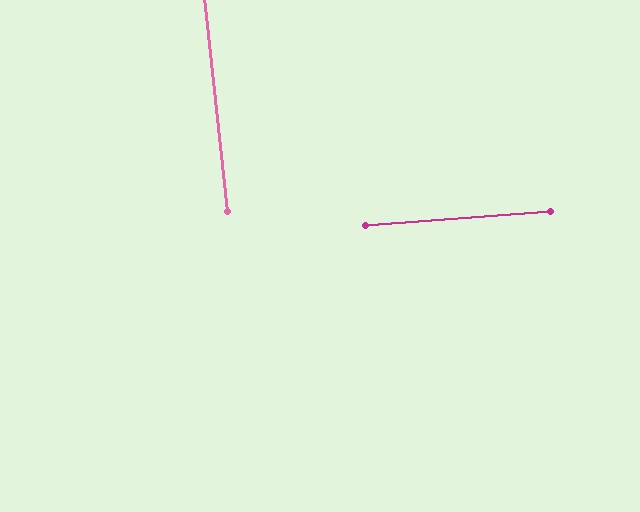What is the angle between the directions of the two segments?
Approximately 88 degrees.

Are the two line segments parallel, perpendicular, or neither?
Perpendicular — they meet at approximately 88°.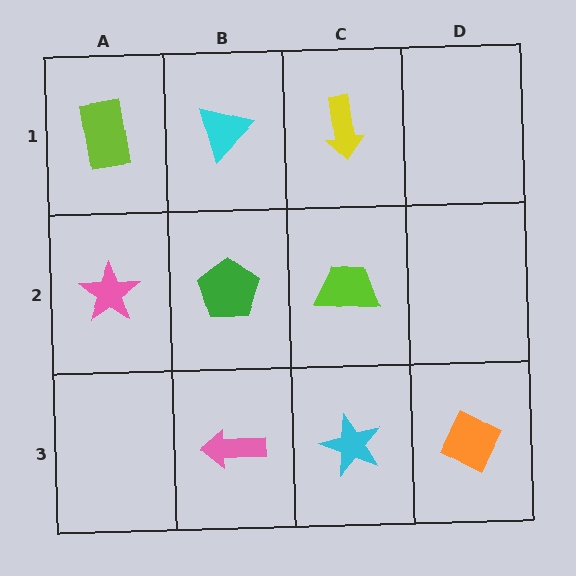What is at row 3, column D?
An orange diamond.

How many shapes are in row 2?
3 shapes.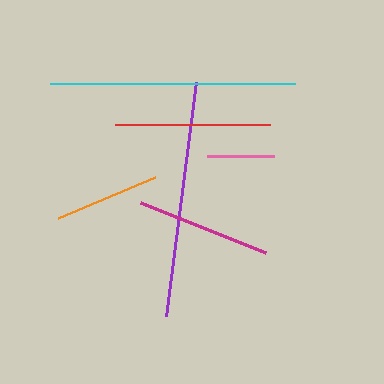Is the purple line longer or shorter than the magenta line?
The purple line is longer than the magenta line.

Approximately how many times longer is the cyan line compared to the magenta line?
The cyan line is approximately 1.8 times the length of the magenta line.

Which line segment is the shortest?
The pink line is the shortest at approximately 67 pixels.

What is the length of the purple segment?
The purple segment is approximately 236 pixels long.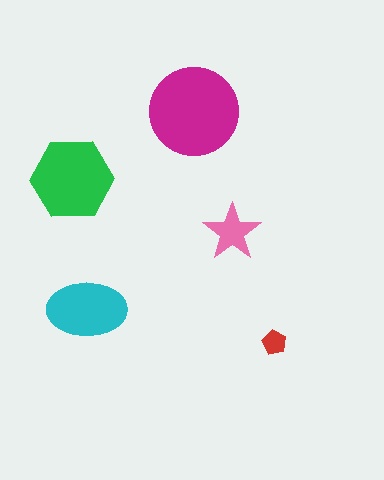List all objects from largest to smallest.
The magenta circle, the green hexagon, the cyan ellipse, the pink star, the red pentagon.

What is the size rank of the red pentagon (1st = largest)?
5th.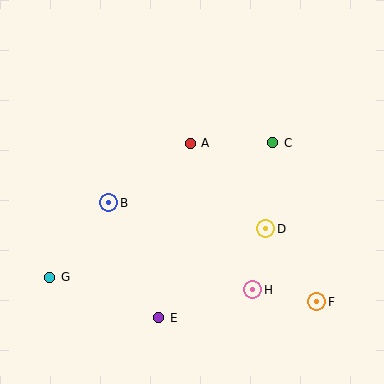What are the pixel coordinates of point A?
Point A is at (190, 143).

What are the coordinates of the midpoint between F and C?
The midpoint between F and C is at (295, 222).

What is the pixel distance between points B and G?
The distance between B and G is 95 pixels.